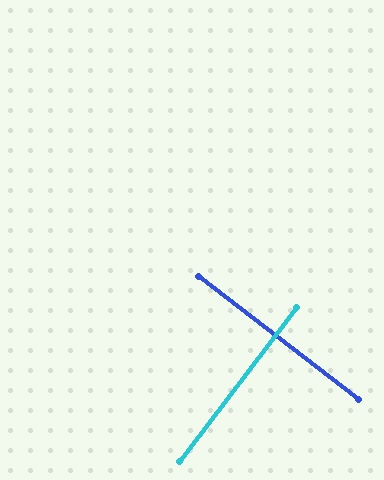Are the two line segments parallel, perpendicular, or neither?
Perpendicular — they meet at approximately 90°.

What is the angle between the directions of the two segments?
Approximately 90 degrees.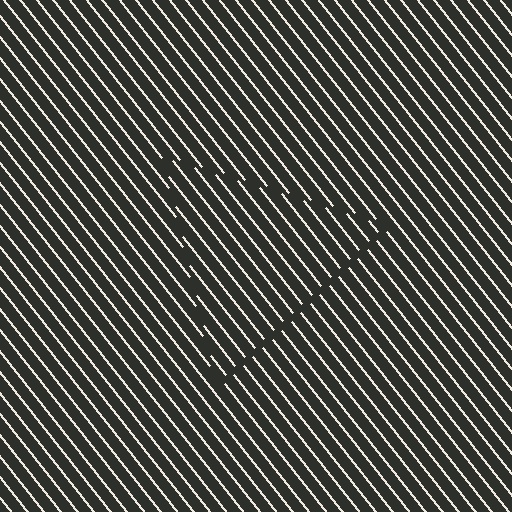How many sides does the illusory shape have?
3 sides — the line-ends trace a triangle.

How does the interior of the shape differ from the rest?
The interior of the shape contains the same grating, shifted by half a period — the contour is defined by the phase discontinuity where line-ends from the inner and outer gratings abut.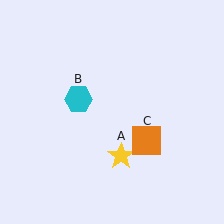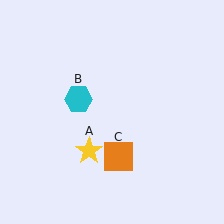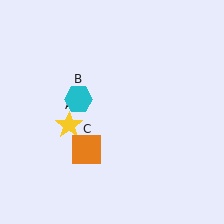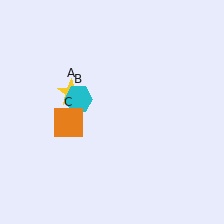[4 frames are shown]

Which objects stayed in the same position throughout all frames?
Cyan hexagon (object B) remained stationary.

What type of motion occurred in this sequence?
The yellow star (object A), orange square (object C) rotated clockwise around the center of the scene.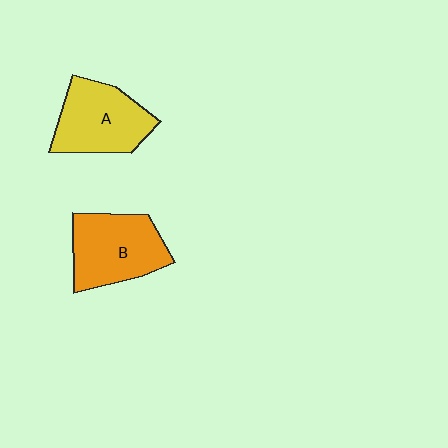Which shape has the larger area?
Shape B (orange).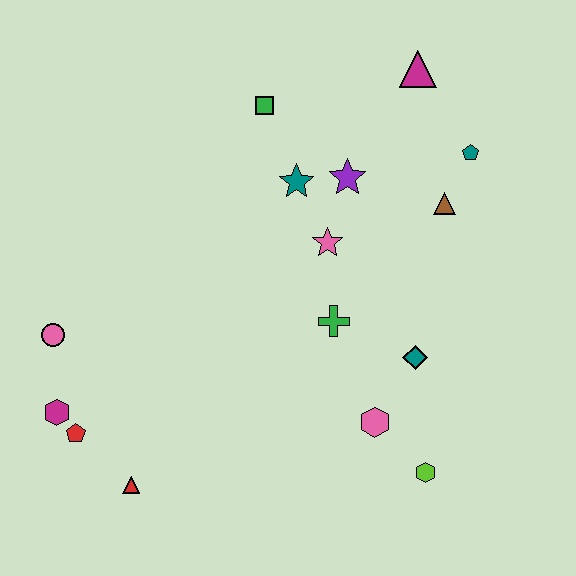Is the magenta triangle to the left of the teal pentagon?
Yes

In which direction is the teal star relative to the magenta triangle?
The teal star is to the left of the magenta triangle.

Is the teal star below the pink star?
No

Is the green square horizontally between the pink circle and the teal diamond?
Yes